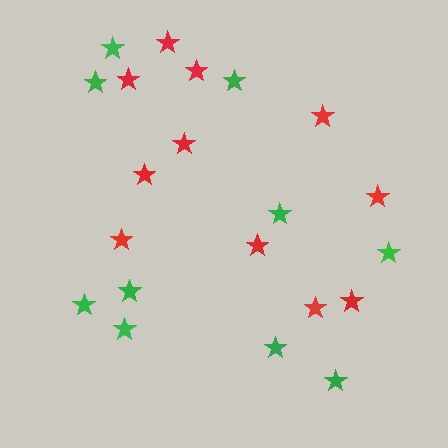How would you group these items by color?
There are 2 groups: one group of red stars (11) and one group of green stars (10).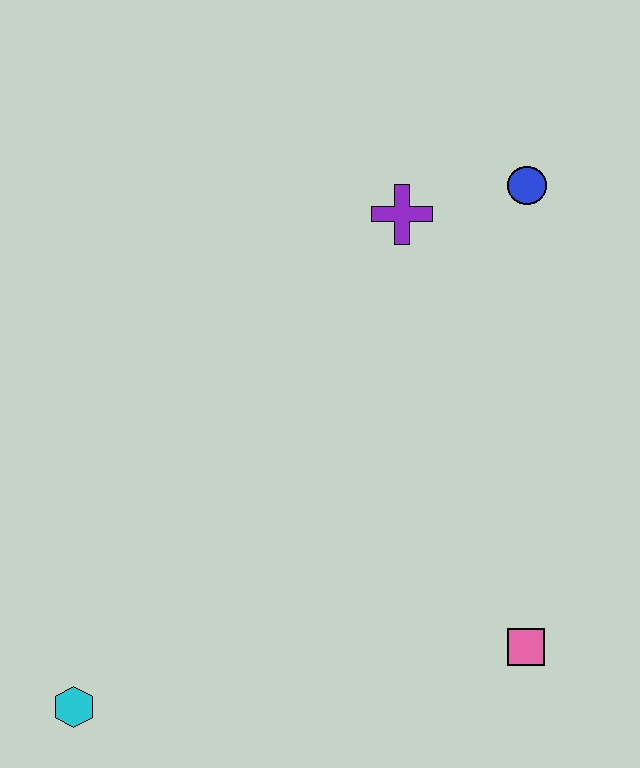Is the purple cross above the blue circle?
No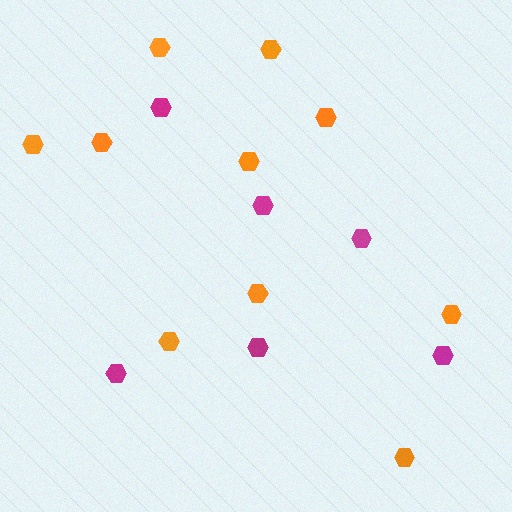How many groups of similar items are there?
There are 2 groups: one group of orange hexagons (10) and one group of magenta hexagons (6).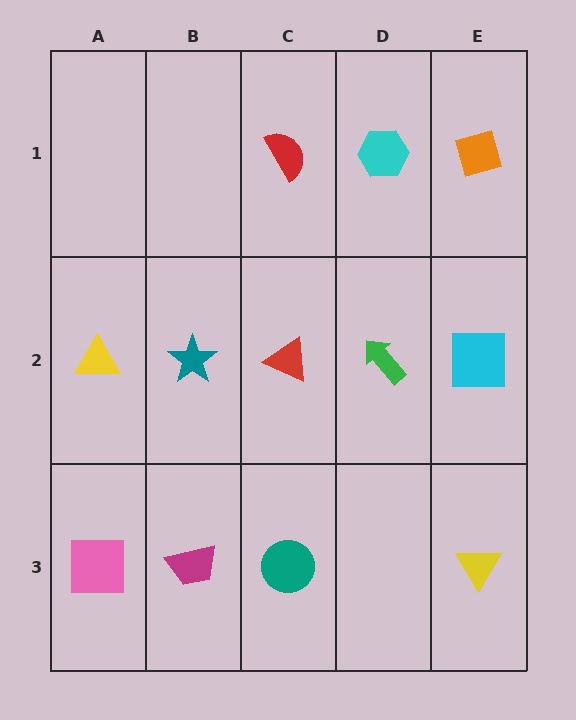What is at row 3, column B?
A magenta trapezoid.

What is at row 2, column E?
A cyan square.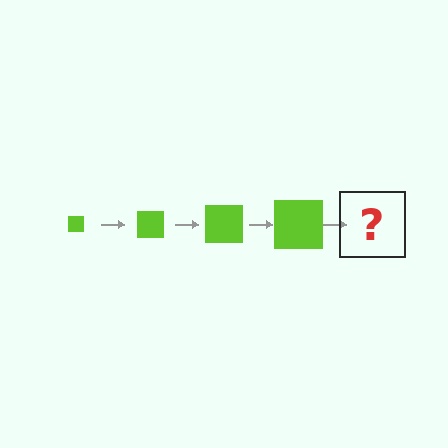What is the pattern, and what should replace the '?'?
The pattern is that the square gets progressively larger each step. The '?' should be a lime square, larger than the previous one.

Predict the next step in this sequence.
The next step is a lime square, larger than the previous one.